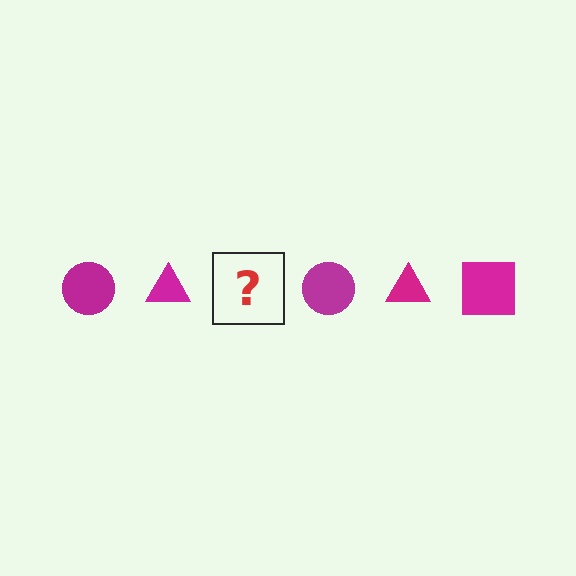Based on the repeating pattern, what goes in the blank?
The blank should be a magenta square.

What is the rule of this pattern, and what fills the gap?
The rule is that the pattern cycles through circle, triangle, square shapes in magenta. The gap should be filled with a magenta square.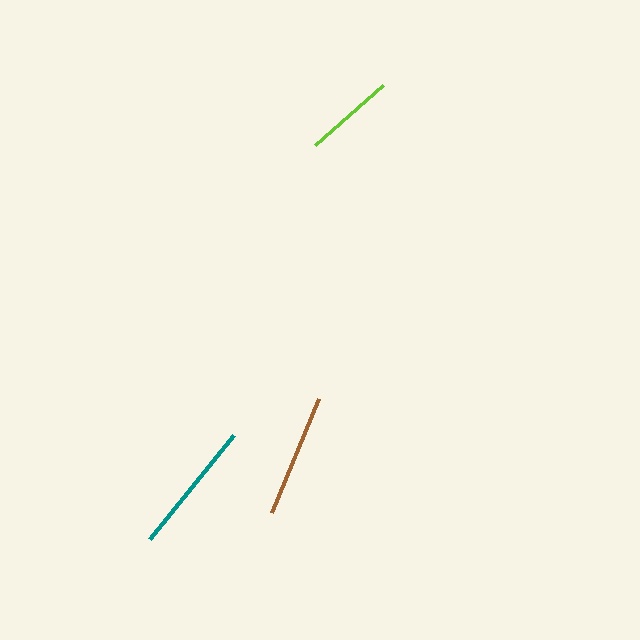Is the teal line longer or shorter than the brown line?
The teal line is longer than the brown line.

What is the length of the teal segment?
The teal segment is approximately 134 pixels long.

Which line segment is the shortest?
The lime line is the shortest at approximately 92 pixels.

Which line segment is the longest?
The teal line is the longest at approximately 134 pixels.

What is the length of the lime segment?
The lime segment is approximately 92 pixels long.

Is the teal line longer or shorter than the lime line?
The teal line is longer than the lime line.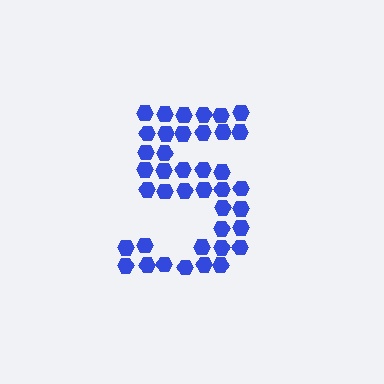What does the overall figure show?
The overall figure shows the digit 5.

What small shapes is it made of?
It is made of small hexagons.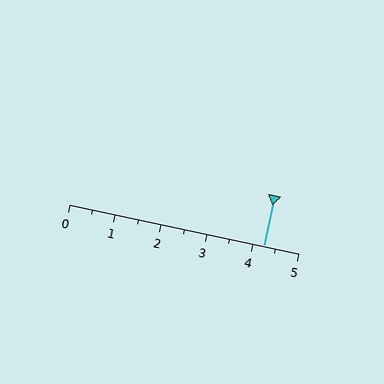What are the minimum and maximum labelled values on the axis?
The axis runs from 0 to 5.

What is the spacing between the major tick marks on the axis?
The major ticks are spaced 1 apart.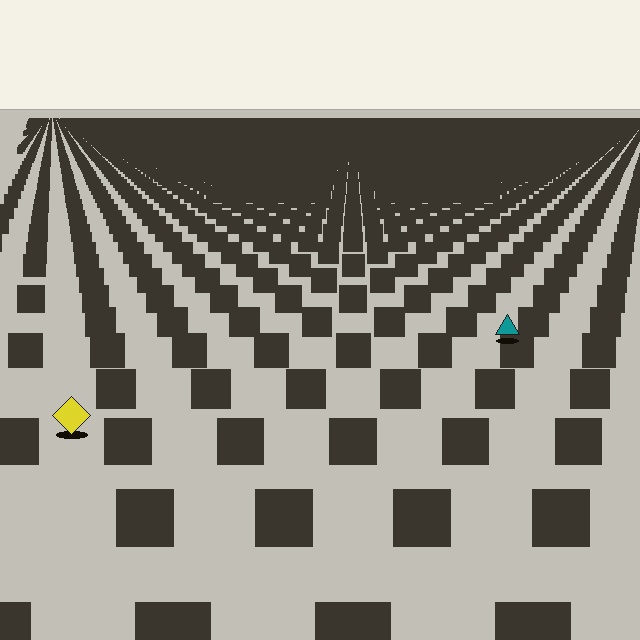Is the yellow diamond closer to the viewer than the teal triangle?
Yes. The yellow diamond is closer — you can tell from the texture gradient: the ground texture is coarser near it.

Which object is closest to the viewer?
The yellow diamond is closest. The texture marks near it are larger and more spread out.